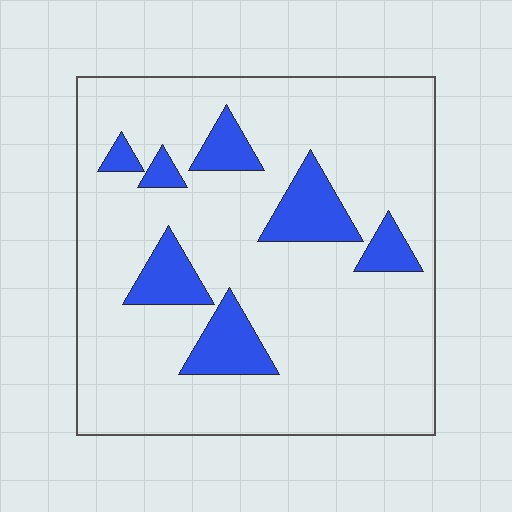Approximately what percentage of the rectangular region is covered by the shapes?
Approximately 15%.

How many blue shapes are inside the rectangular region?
7.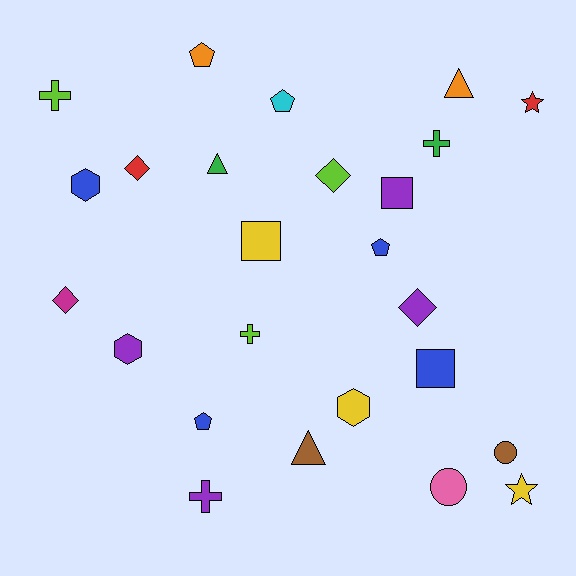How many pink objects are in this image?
There is 1 pink object.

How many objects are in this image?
There are 25 objects.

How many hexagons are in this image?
There are 3 hexagons.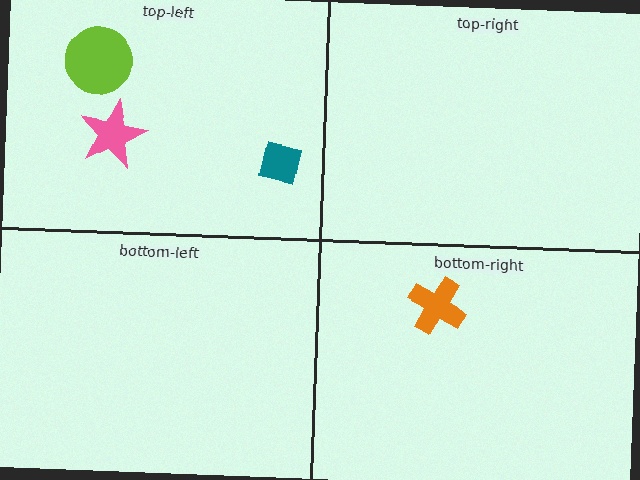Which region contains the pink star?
The top-left region.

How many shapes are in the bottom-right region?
1.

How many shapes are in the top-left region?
3.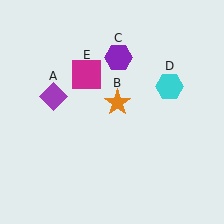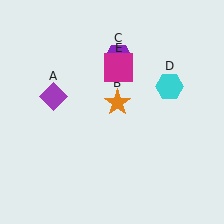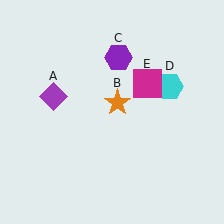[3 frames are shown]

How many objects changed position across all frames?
1 object changed position: magenta square (object E).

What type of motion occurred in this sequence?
The magenta square (object E) rotated clockwise around the center of the scene.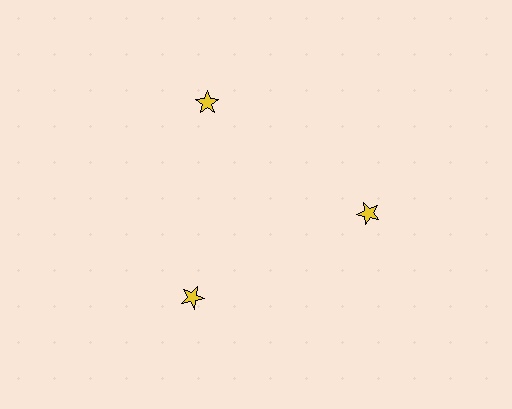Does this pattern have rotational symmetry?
Yes, this pattern has 3-fold rotational symmetry. It looks the same after rotating 120 degrees around the center.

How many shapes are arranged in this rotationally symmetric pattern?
There are 3 shapes, arranged in 3 groups of 1.